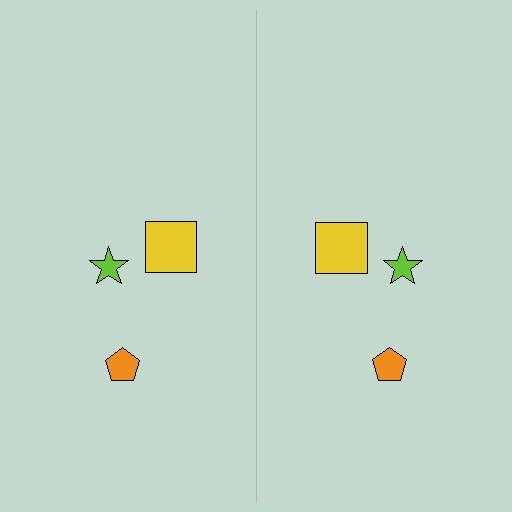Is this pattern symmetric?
Yes, this pattern has bilateral (reflection) symmetry.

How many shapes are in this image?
There are 6 shapes in this image.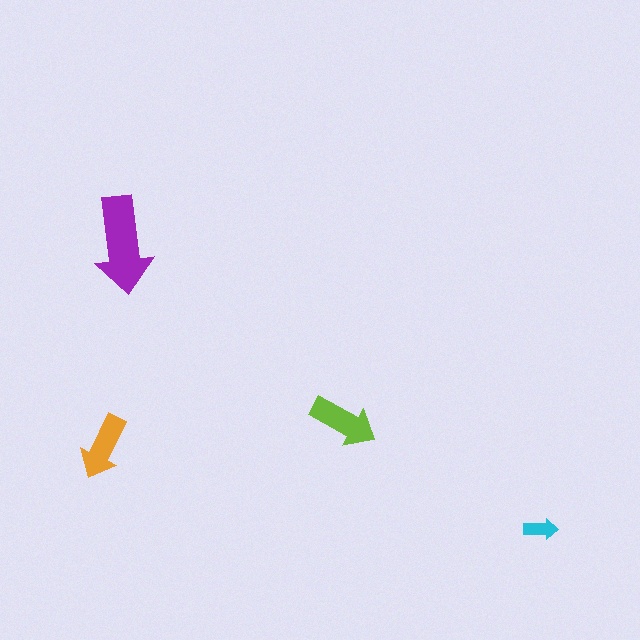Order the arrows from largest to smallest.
the purple one, the lime one, the orange one, the cyan one.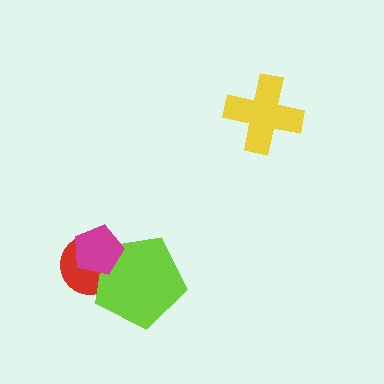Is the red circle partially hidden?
Yes, it is partially covered by another shape.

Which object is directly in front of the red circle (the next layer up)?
The lime pentagon is directly in front of the red circle.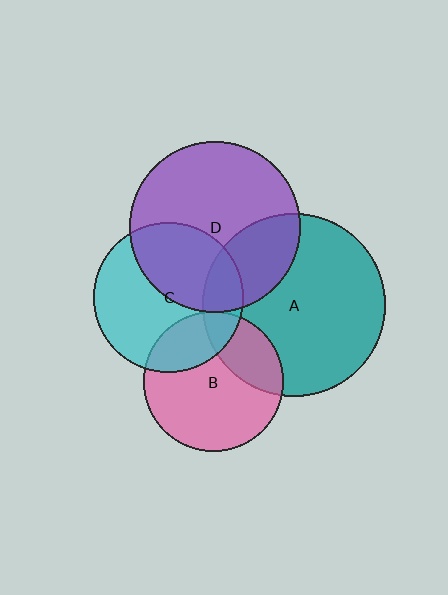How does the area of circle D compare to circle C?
Approximately 1.3 times.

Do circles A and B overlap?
Yes.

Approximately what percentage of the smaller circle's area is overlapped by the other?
Approximately 25%.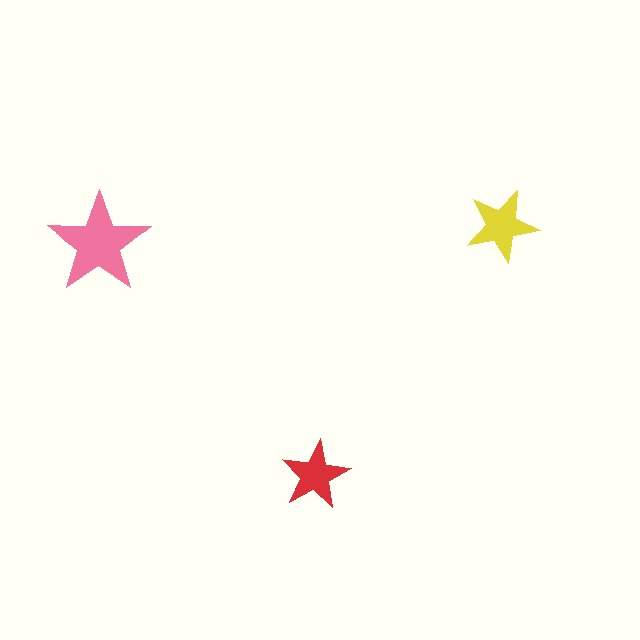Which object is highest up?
The yellow star is topmost.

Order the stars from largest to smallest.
the pink one, the yellow one, the red one.